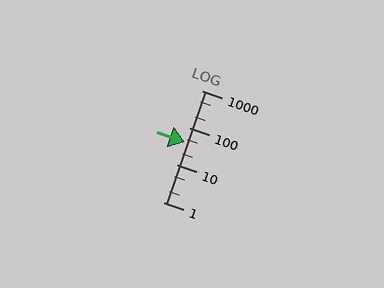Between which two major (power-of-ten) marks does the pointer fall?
The pointer is between 10 and 100.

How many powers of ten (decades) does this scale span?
The scale spans 3 decades, from 1 to 1000.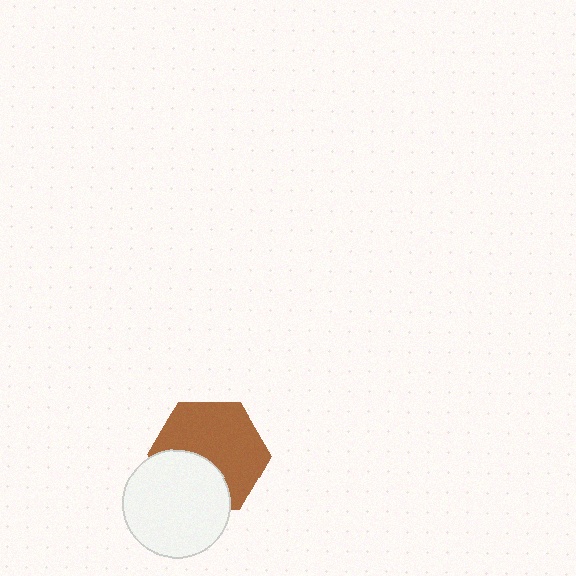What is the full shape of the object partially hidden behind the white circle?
The partially hidden object is a brown hexagon.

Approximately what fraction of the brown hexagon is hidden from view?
Roughly 35% of the brown hexagon is hidden behind the white circle.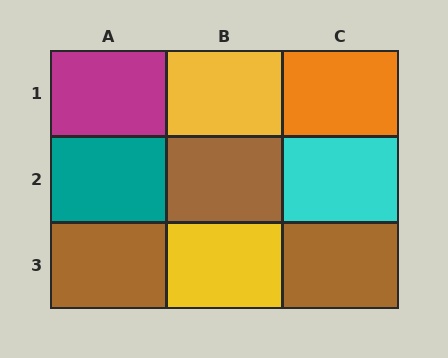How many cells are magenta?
1 cell is magenta.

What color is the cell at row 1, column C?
Orange.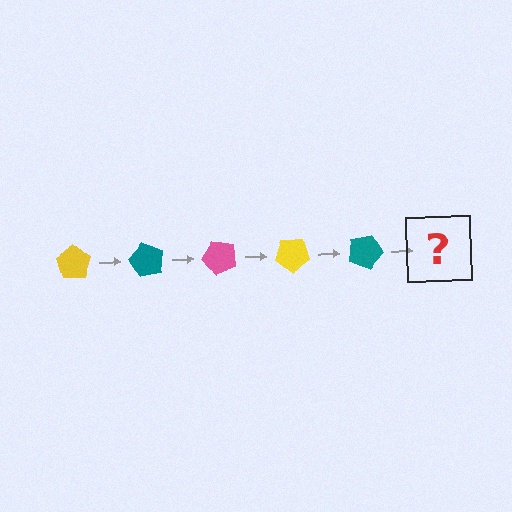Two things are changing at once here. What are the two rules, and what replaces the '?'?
The two rules are that it rotates 60 degrees each step and the color cycles through yellow, teal, and pink. The '?' should be a pink pentagon, rotated 300 degrees from the start.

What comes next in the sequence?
The next element should be a pink pentagon, rotated 300 degrees from the start.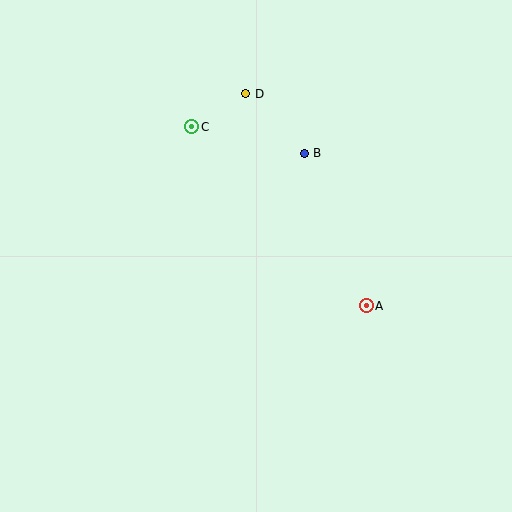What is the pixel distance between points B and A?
The distance between B and A is 165 pixels.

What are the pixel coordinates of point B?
Point B is at (304, 153).